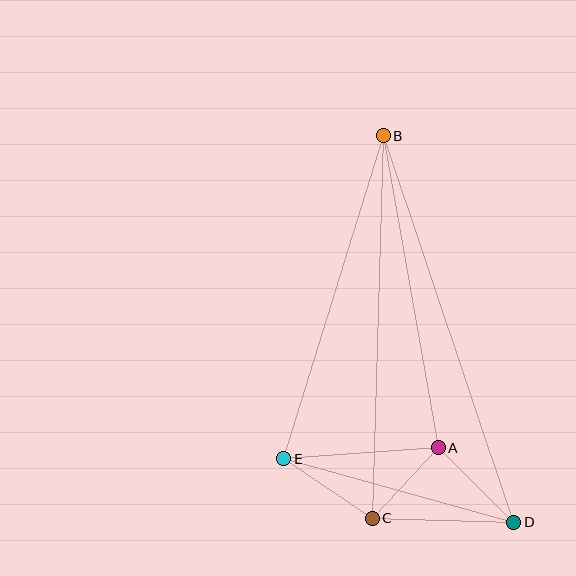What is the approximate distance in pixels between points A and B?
The distance between A and B is approximately 317 pixels.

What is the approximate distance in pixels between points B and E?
The distance between B and E is approximately 338 pixels.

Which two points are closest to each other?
Points A and C are closest to each other.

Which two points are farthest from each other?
Points B and D are farthest from each other.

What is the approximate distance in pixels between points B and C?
The distance between B and C is approximately 382 pixels.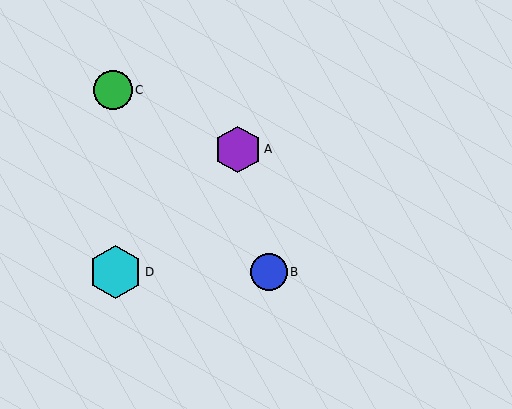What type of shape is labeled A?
Shape A is a purple hexagon.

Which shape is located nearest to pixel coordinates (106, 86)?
The green circle (labeled C) at (113, 90) is nearest to that location.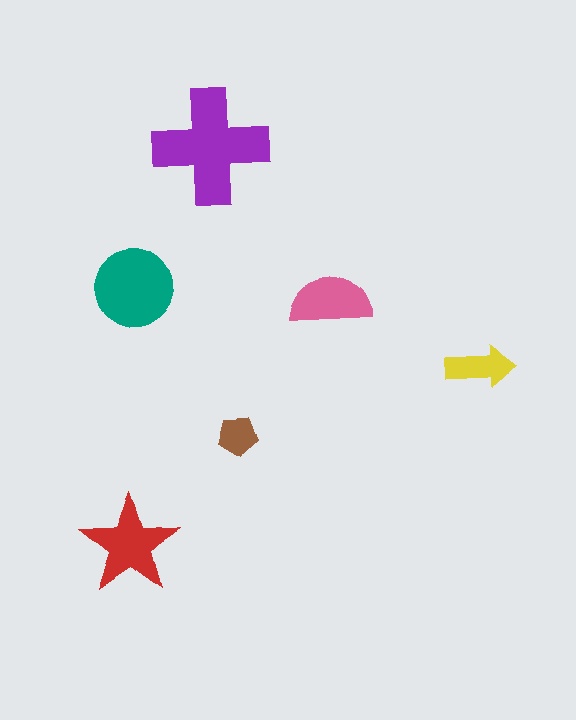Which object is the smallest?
The brown pentagon.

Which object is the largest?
The purple cross.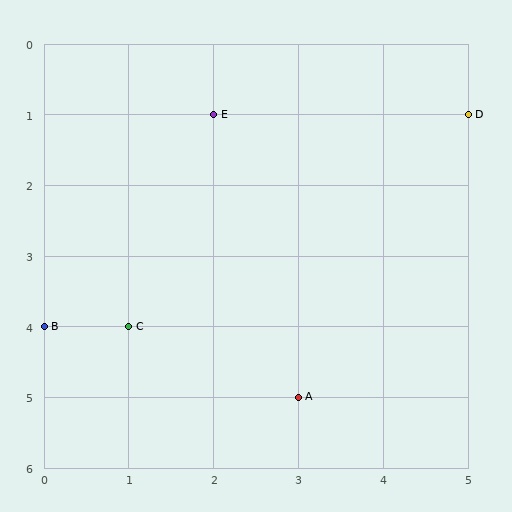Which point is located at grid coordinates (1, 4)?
Point C is at (1, 4).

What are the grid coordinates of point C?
Point C is at grid coordinates (1, 4).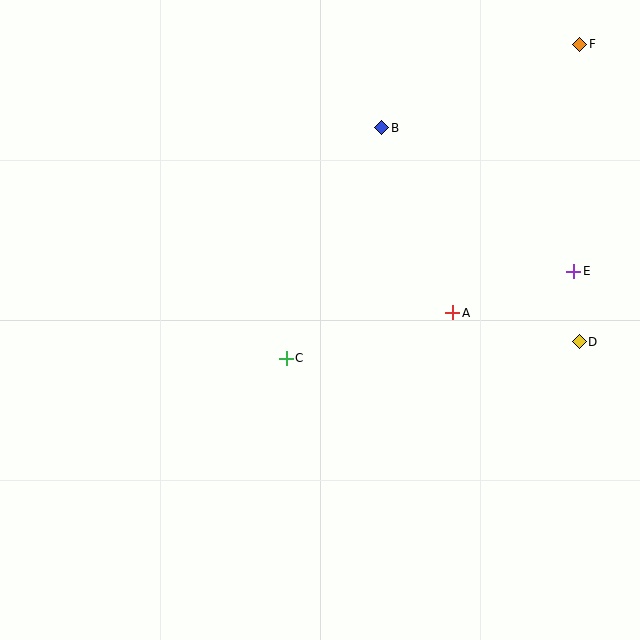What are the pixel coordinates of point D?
Point D is at (579, 342).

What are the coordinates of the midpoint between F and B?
The midpoint between F and B is at (481, 86).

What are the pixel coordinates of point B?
Point B is at (382, 128).